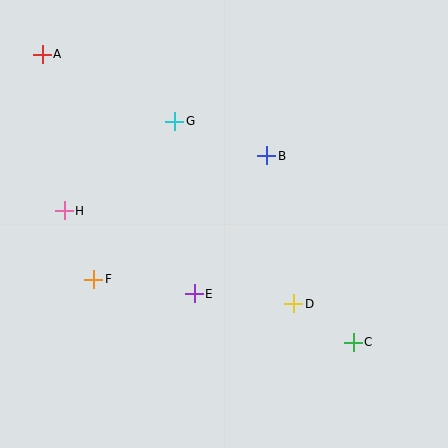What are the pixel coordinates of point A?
Point A is at (42, 54).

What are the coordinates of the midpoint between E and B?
The midpoint between E and B is at (231, 225).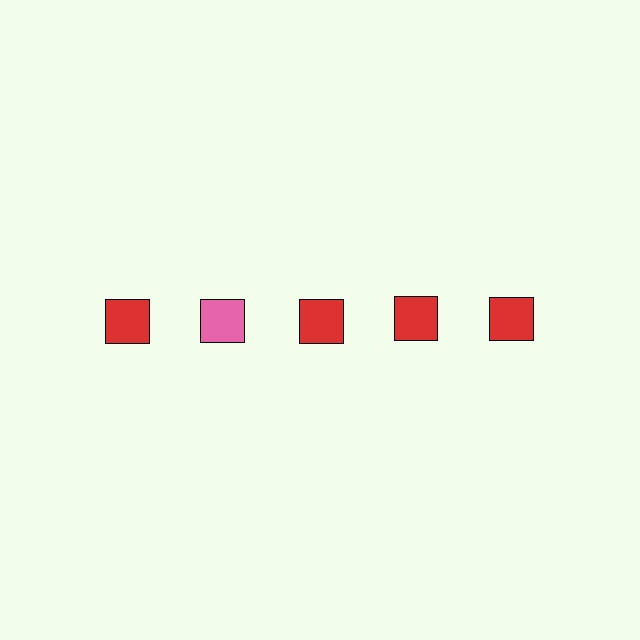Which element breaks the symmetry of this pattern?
The pink square in the top row, second from left column breaks the symmetry. All other shapes are red squares.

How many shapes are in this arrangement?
There are 5 shapes arranged in a grid pattern.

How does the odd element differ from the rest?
It has a different color: pink instead of red.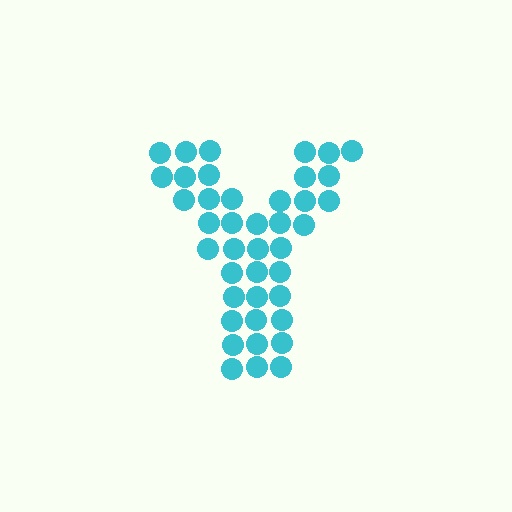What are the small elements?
The small elements are circles.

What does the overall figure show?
The overall figure shows the letter Y.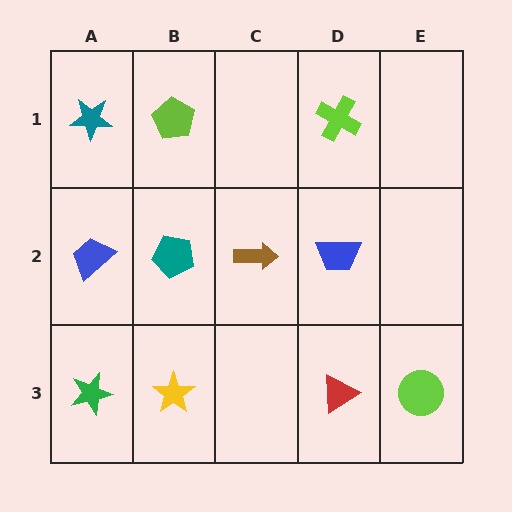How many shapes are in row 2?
4 shapes.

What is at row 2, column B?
A teal pentagon.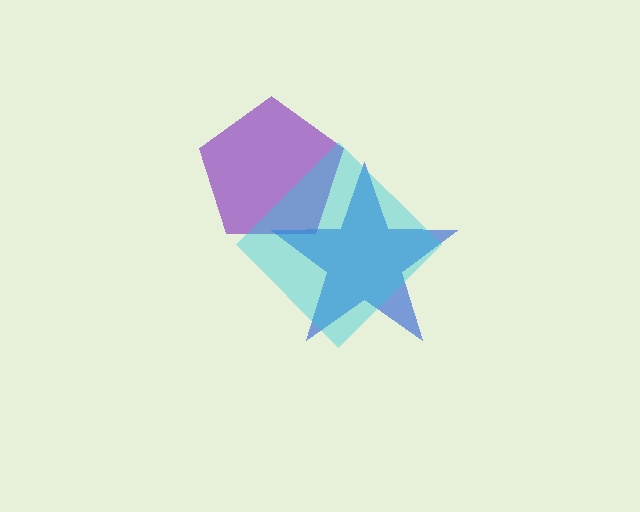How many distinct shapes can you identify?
There are 3 distinct shapes: a purple pentagon, a blue star, a cyan diamond.